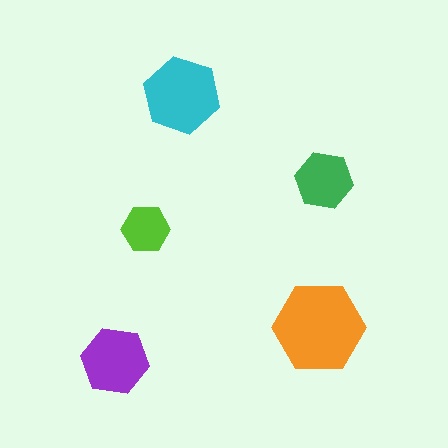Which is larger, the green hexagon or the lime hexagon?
The green one.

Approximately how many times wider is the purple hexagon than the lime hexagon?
About 1.5 times wider.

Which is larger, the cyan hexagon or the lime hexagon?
The cyan one.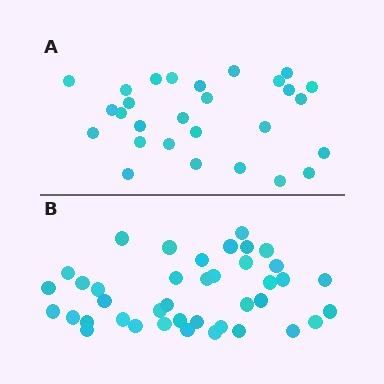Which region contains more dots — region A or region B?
Region B (the bottom region) has more dots.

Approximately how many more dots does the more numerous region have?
Region B has roughly 12 or so more dots than region A.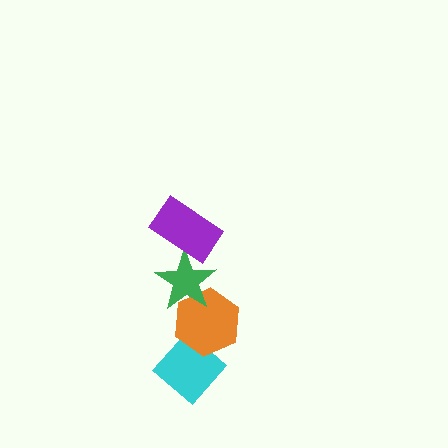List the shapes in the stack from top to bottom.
From top to bottom: the purple rectangle, the green star, the orange hexagon, the cyan diamond.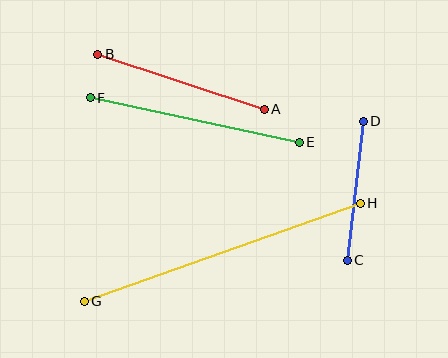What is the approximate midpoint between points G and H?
The midpoint is at approximately (222, 252) pixels.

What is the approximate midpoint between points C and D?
The midpoint is at approximately (355, 191) pixels.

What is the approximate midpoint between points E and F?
The midpoint is at approximately (195, 120) pixels.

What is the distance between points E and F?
The distance is approximately 214 pixels.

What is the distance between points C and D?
The distance is approximately 140 pixels.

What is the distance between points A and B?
The distance is approximately 175 pixels.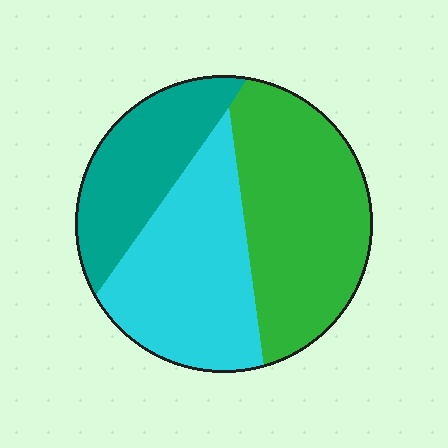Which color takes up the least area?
Teal, at roughly 25%.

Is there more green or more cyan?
Green.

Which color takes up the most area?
Green, at roughly 40%.